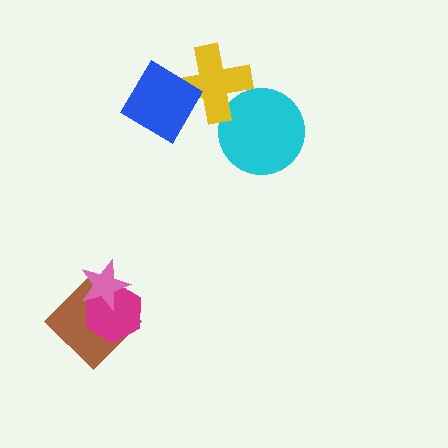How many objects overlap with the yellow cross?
2 objects overlap with the yellow cross.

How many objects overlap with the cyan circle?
1 object overlaps with the cyan circle.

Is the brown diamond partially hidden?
Yes, it is partially covered by another shape.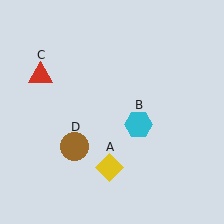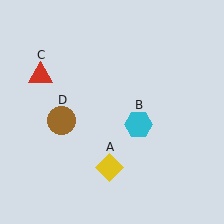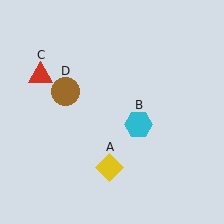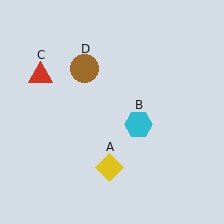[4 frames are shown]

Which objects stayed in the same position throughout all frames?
Yellow diamond (object A) and cyan hexagon (object B) and red triangle (object C) remained stationary.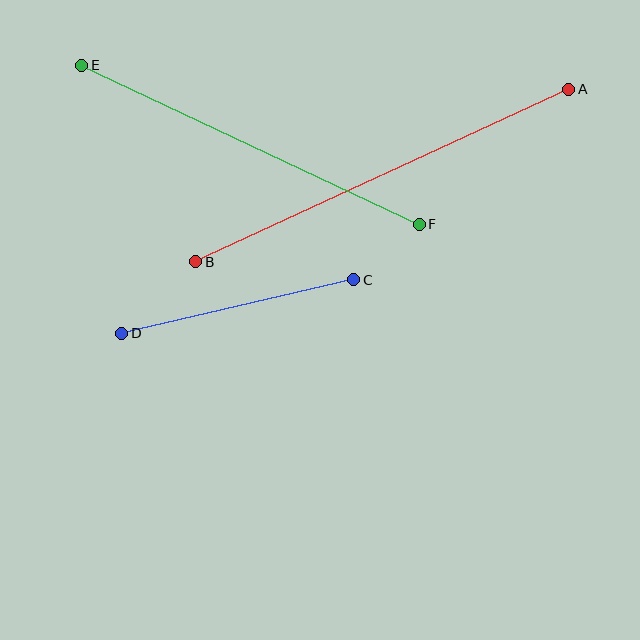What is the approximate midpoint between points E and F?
The midpoint is at approximately (250, 145) pixels.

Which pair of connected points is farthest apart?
Points A and B are farthest apart.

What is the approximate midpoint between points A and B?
The midpoint is at approximately (382, 176) pixels.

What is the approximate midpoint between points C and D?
The midpoint is at approximately (238, 307) pixels.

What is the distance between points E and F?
The distance is approximately 373 pixels.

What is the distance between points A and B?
The distance is approximately 411 pixels.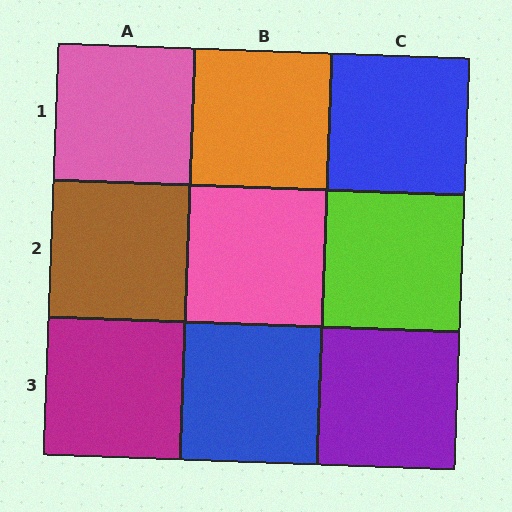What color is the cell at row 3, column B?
Blue.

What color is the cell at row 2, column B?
Pink.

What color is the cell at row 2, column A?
Brown.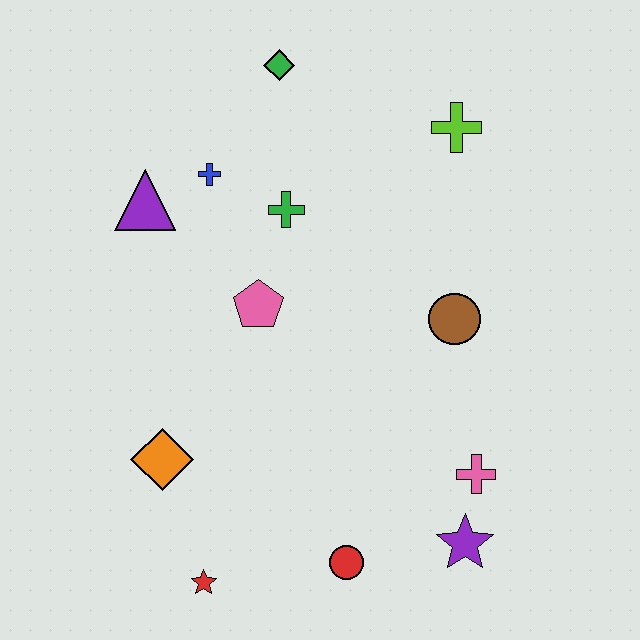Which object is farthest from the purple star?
The green diamond is farthest from the purple star.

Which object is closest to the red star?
The orange diamond is closest to the red star.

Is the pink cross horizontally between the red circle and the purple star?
No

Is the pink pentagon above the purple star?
Yes